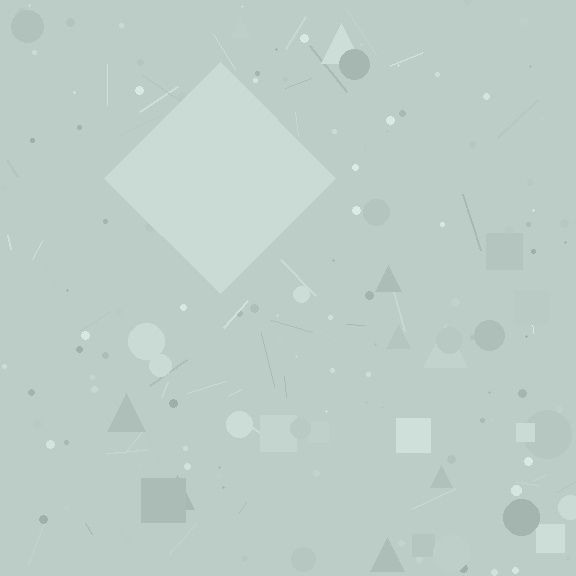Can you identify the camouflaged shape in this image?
The camouflaged shape is a diamond.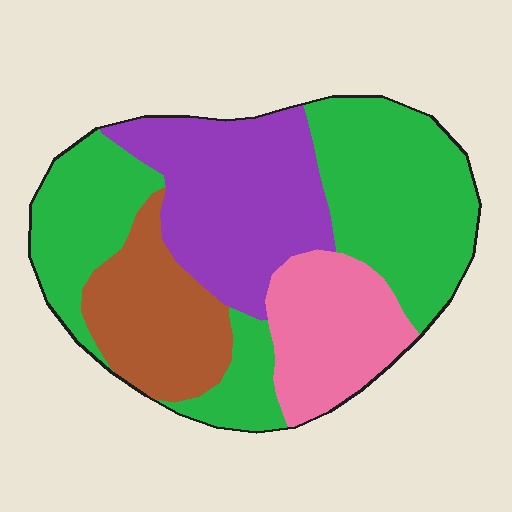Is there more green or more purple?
Green.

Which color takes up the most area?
Green, at roughly 45%.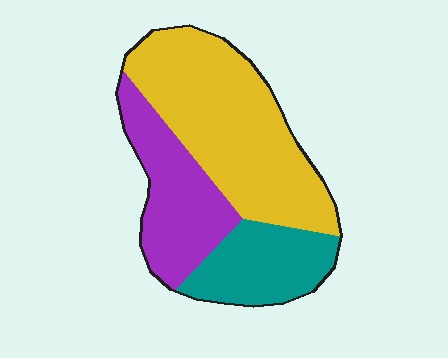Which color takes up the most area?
Yellow, at roughly 50%.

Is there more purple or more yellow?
Yellow.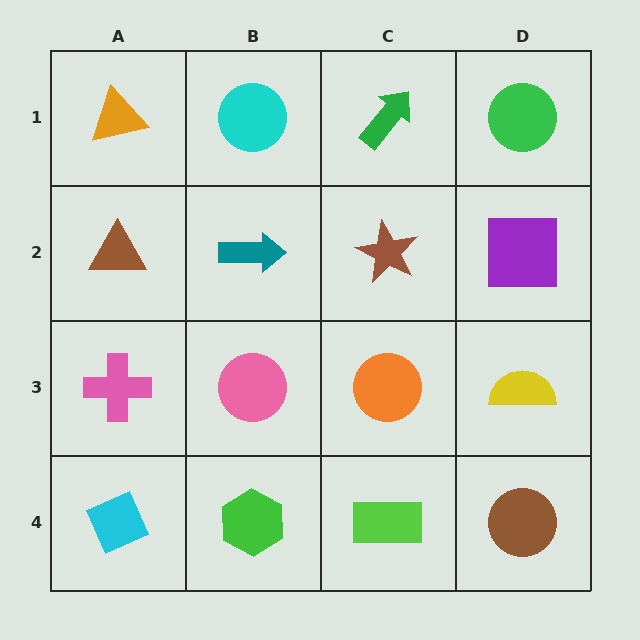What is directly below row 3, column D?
A brown circle.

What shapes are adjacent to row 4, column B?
A pink circle (row 3, column B), a cyan diamond (row 4, column A), a lime rectangle (row 4, column C).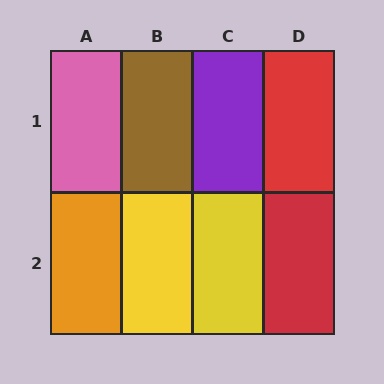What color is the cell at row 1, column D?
Red.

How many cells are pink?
1 cell is pink.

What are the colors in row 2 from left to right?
Orange, yellow, yellow, red.